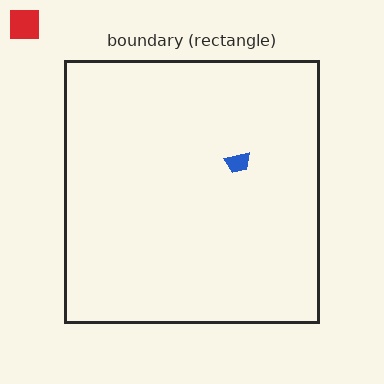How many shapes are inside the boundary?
1 inside, 1 outside.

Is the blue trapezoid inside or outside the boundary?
Inside.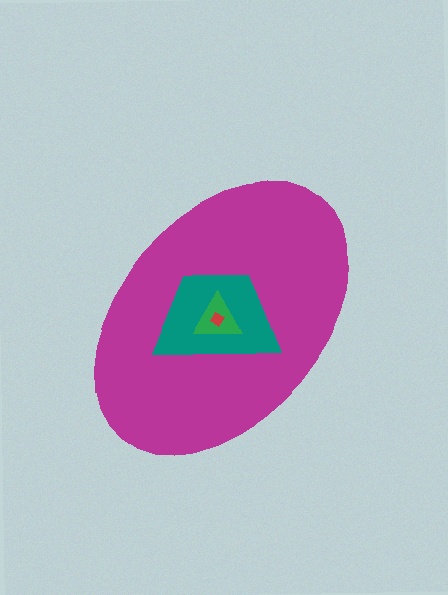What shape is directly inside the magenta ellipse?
The teal trapezoid.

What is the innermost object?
The red diamond.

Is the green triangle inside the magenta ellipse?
Yes.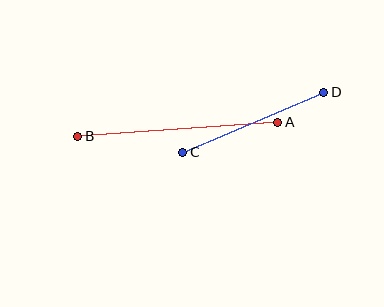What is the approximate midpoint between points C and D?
The midpoint is at approximately (253, 122) pixels.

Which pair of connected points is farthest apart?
Points A and B are farthest apart.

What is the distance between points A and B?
The distance is approximately 201 pixels.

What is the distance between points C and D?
The distance is approximately 153 pixels.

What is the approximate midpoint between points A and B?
The midpoint is at approximately (178, 129) pixels.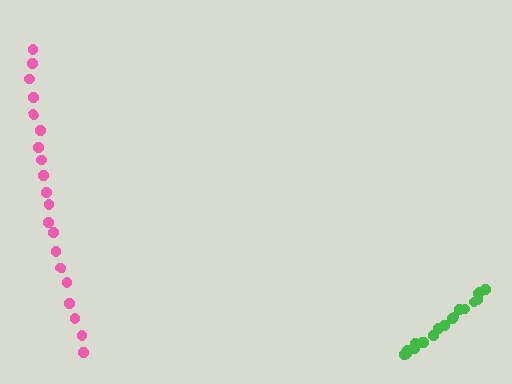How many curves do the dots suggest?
There are 2 distinct paths.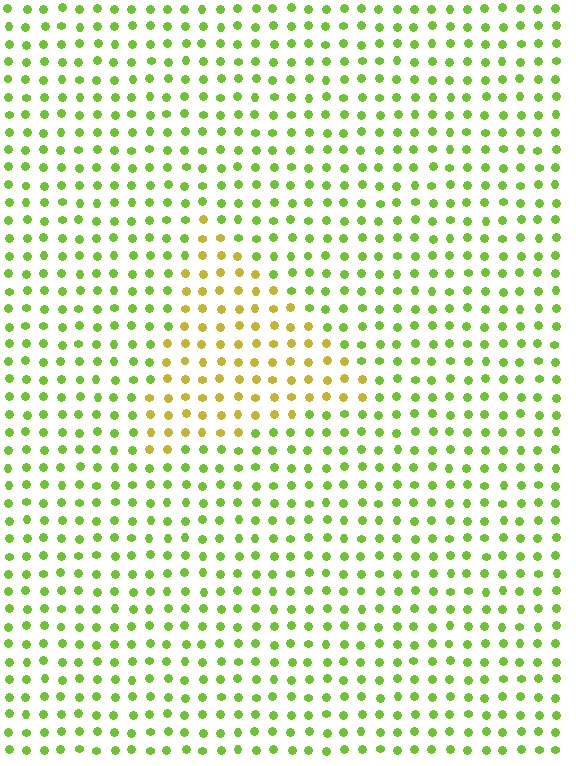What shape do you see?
I see a triangle.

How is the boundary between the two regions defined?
The boundary is defined purely by a slight shift in hue (about 42 degrees). Spacing, size, and orientation are identical on both sides.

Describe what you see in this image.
The image is filled with small lime elements in a uniform arrangement. A triangle-shaped region is visible where the elements are tinted to a slightly different hue, forming a subtle color boundary.